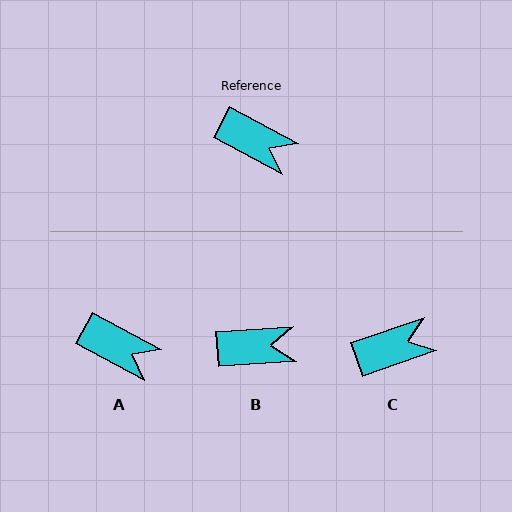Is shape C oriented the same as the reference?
No, it is off by about 47 degrees.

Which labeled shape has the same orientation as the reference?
A.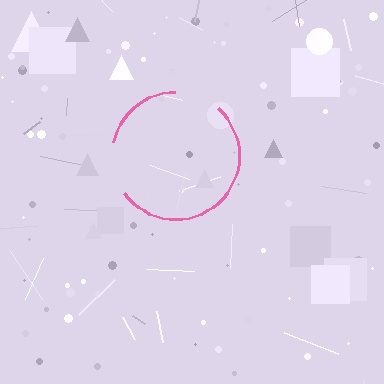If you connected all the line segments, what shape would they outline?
They would outline a circle.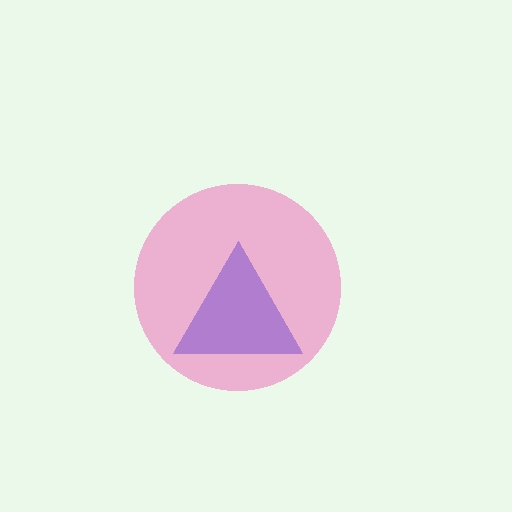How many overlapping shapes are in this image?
There are 2 overlapping shapes in the image.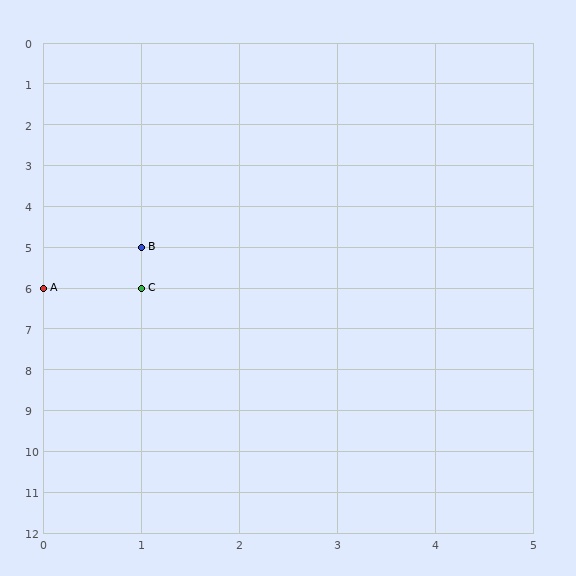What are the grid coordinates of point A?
Point A is at grid coordinates (0, 6).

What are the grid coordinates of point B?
Point B is at grid coordinates (1, 5).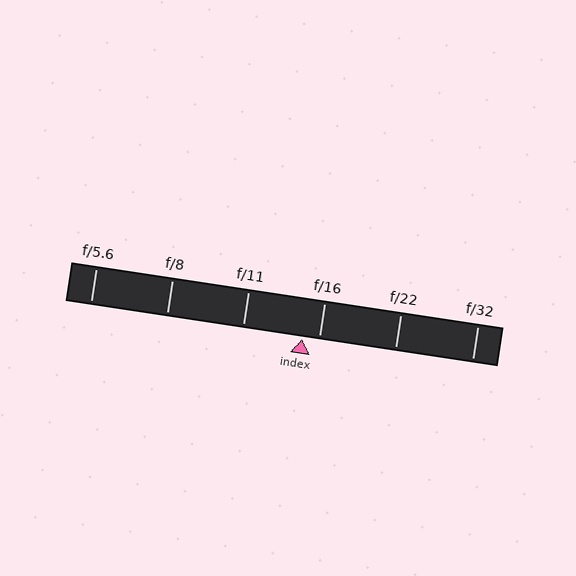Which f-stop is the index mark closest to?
The index mark is closest to f/16.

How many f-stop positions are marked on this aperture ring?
There are 6 f-stop positions marked.